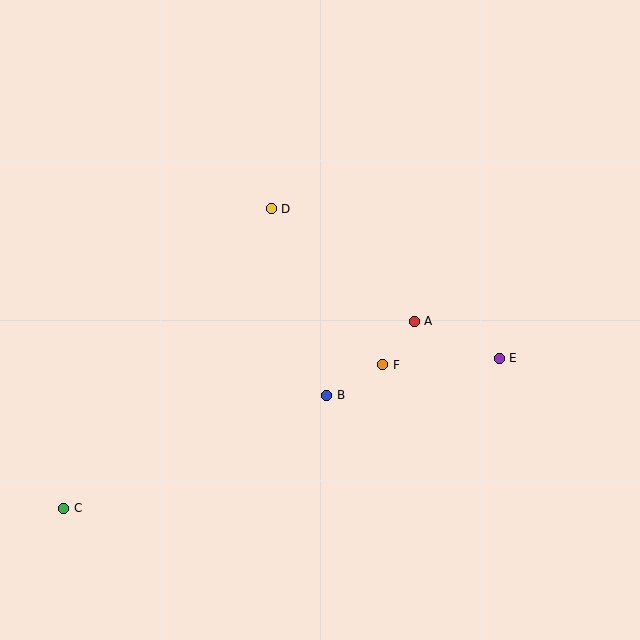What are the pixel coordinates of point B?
Point B is at (327, 395).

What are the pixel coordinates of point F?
Point F is at (383, 365).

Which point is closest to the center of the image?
Point B at (327, 395) is closest to the center.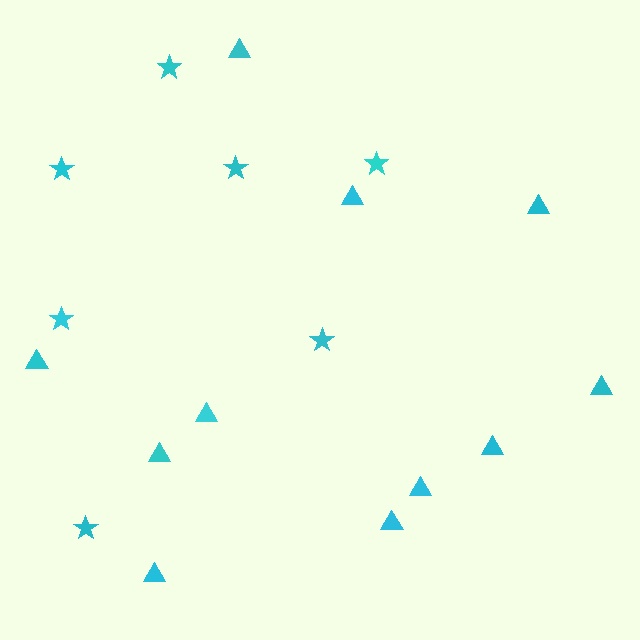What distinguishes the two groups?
There are 2 groups: one group of stars (7) and one group of triangles (11).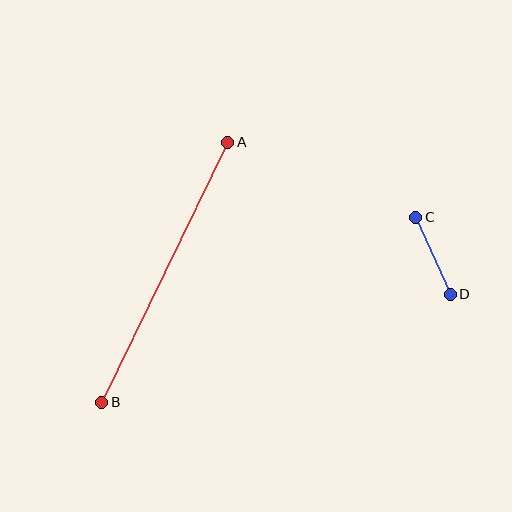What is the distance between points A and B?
The distance is approximately 289 pixels.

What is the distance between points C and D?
The distance is approximately 85 pixels.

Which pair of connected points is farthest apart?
Points A and B are farthest apart.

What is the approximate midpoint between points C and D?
The midpoint is at approximately (433, 256) pixels.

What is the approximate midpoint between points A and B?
The midpoint is at approximately (165, 272) pixels.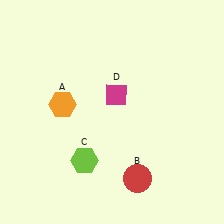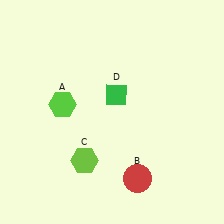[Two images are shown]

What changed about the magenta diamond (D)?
In Image 1, D is magenta. In Image 2, it changed to green.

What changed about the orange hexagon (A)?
In Image 1, A is orange. In Image 2, it changed to lime.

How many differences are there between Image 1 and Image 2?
There are 2 differences between the two images.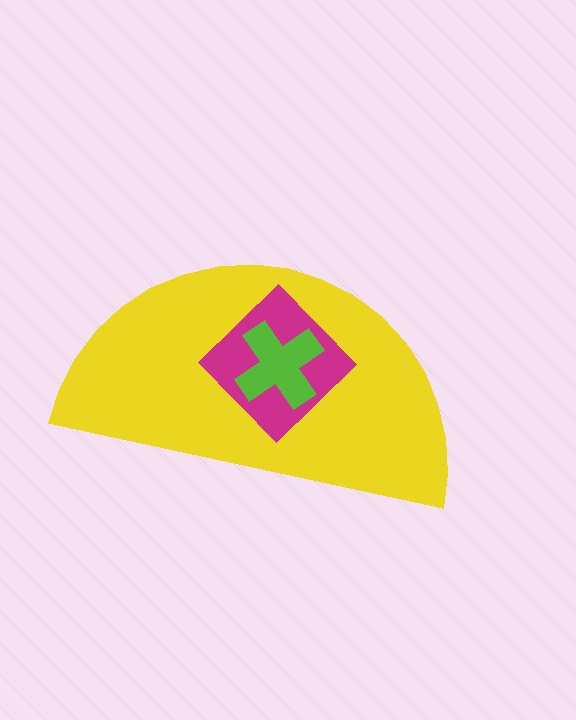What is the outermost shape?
The yellow semicircle.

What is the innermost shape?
The lime cross.